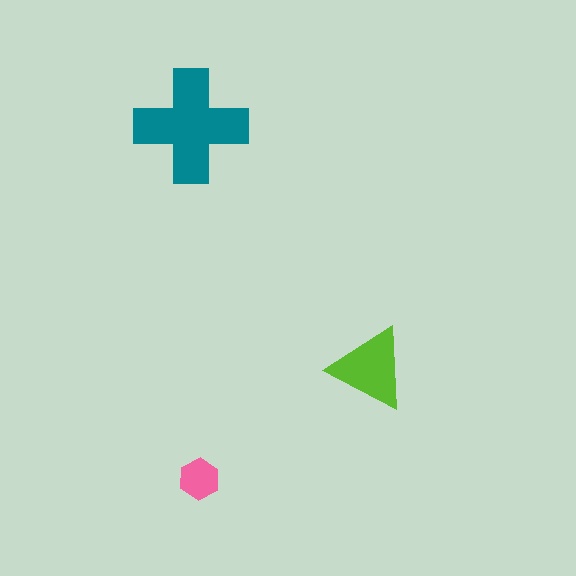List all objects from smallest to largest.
The pink hexagon, the lime triangle, the teal cross.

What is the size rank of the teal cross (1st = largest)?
1st.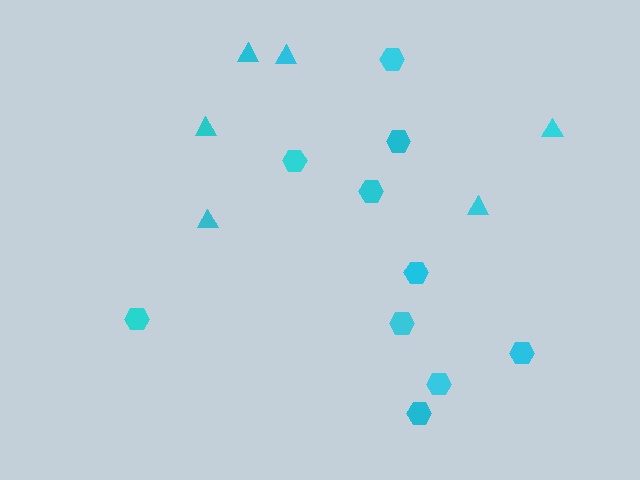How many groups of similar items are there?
There are 2 groups: one group of hexagons (10) and one group of triangles (6).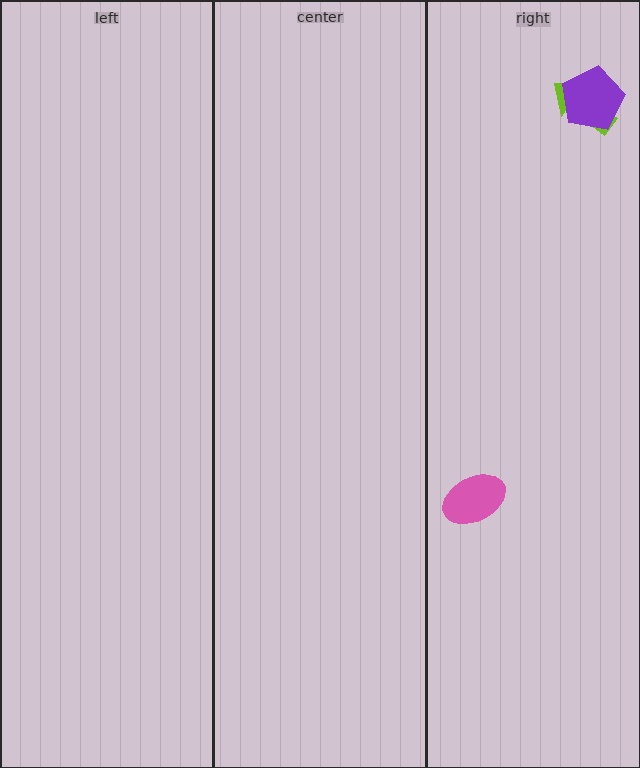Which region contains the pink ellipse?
The right region.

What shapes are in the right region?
The pink ellipse, the lime arrow, the purple pentagon.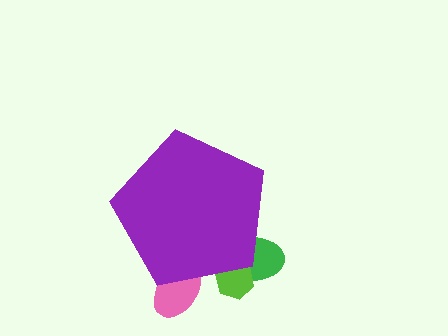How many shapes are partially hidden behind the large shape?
3 shapes are partially hidden.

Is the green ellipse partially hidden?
Yes, the green ellipse is partially hidden behind the purple pentagon.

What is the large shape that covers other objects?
A purple pentagon.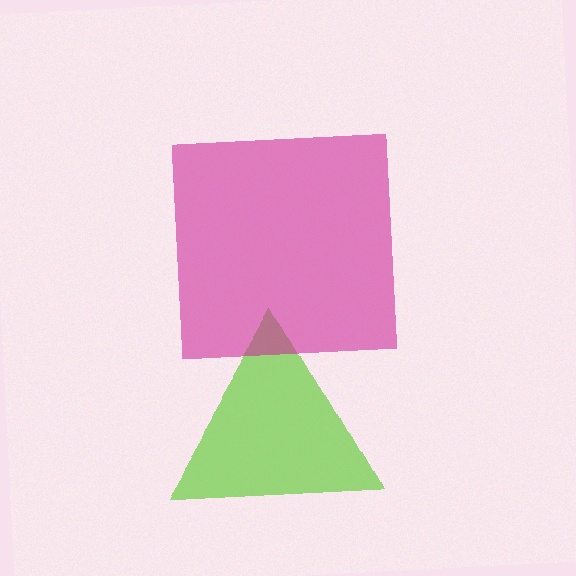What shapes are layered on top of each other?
The layered shapes are: a lime triangle, a magenta square.